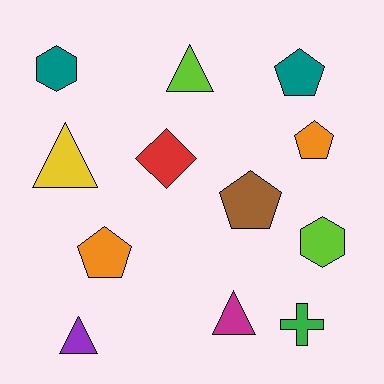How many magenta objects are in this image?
There is 1 magenta object.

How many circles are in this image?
There are no circles.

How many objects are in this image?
There are 12 objects.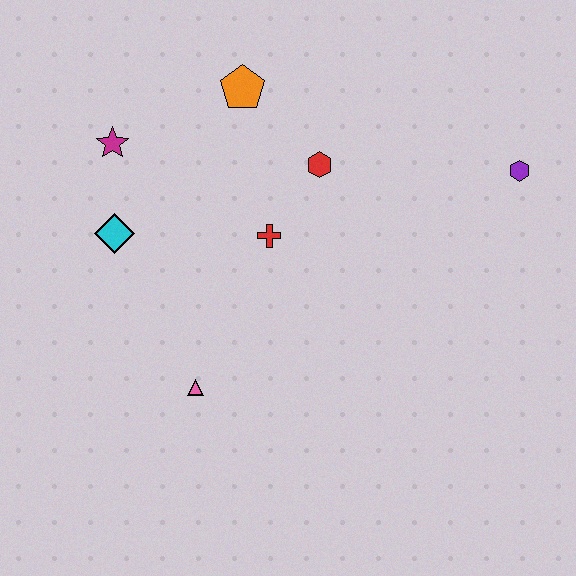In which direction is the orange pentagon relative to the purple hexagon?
The orange pentagon is to the left of the purple hexagon.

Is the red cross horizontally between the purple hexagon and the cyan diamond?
Yes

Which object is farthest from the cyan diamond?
The purple hexagon is farthest from the cyan diamond.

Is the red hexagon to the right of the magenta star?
Yes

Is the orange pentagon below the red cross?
No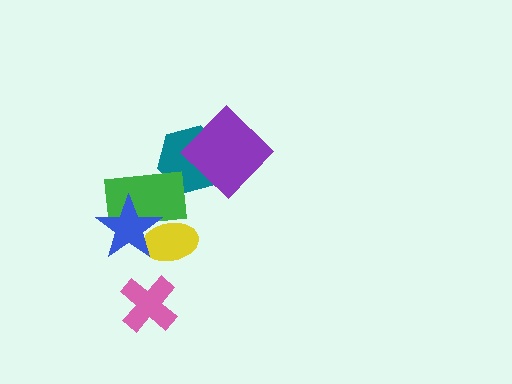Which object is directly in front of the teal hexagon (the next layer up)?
The purple diamond is directly in front of the teal hexagon.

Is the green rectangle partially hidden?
Yes, it is partially covered by another shape.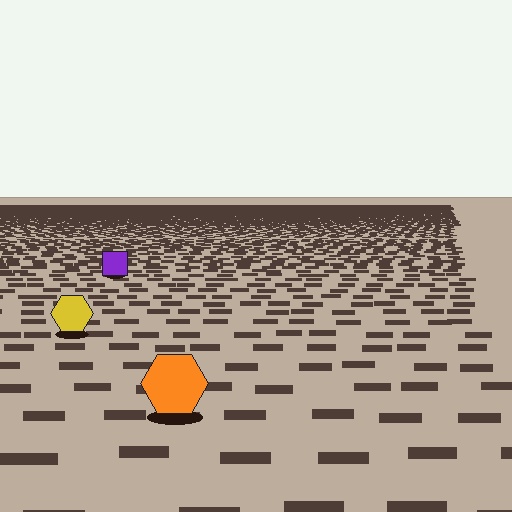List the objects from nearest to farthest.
From nearest to farthest: the orange hexagon, the yellow hexagon, the purple square.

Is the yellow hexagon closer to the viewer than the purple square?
Yes. The yellow hexagon is closer — you can tell from the texture gradient: the ground texture is coarser near it.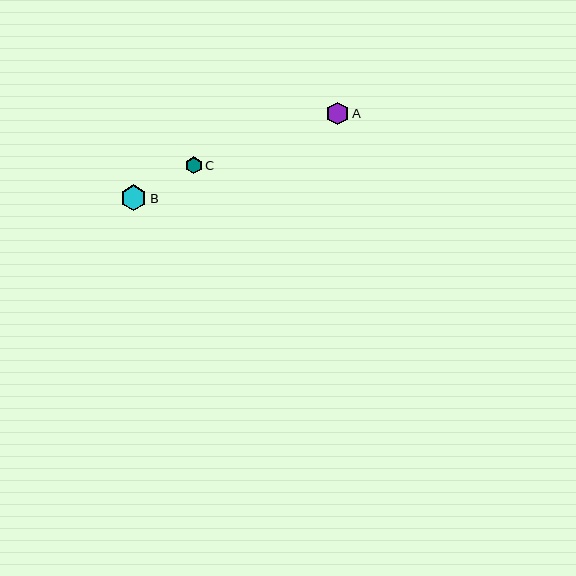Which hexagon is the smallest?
Hexagon C is the smallest with a size of approximately 17 pixels.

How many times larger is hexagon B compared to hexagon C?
Hexagon B is approximately 1.5 times the size of hexagon C.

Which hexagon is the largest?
Hexagon B is the largest with a size of approximately 26 pixels.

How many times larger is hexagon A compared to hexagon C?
Hexagon A is approximately 1.3 times the size of hexagon C.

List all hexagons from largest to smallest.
From largest to smallest: B, A, C.